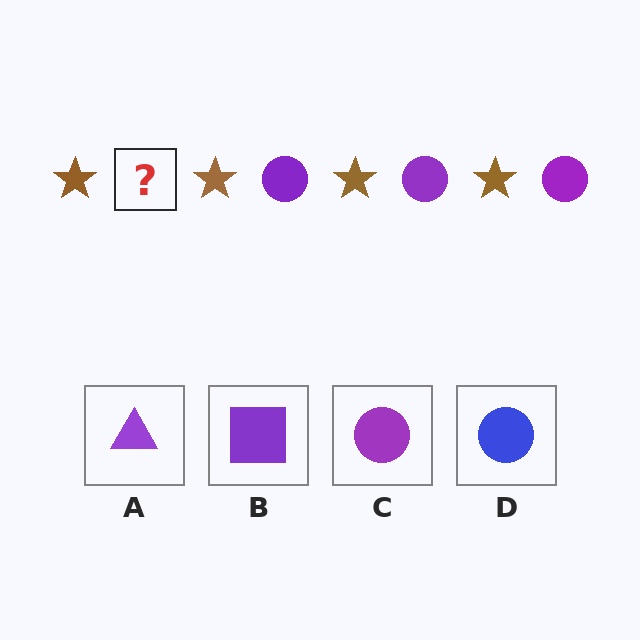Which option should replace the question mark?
Option C.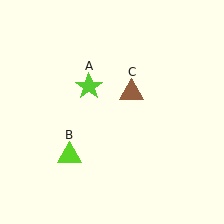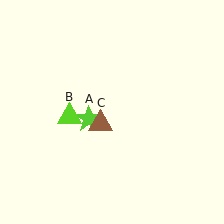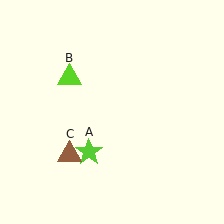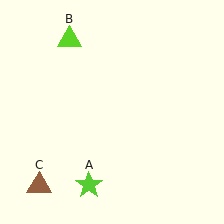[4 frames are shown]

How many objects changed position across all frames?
3 objects changed position: lime star (object A), lime triangle (object B), brown triangle (object C).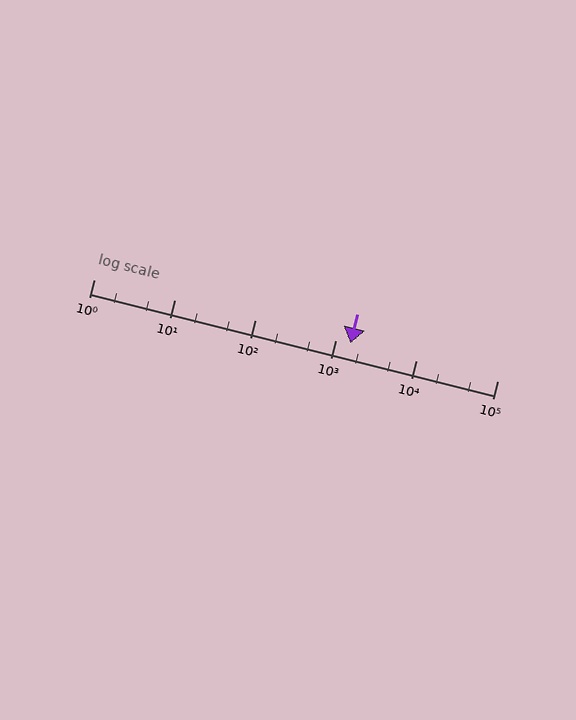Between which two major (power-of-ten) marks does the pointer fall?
The pointer is between 1000 and 10000.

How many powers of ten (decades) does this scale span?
The scale spans 5 decades, from 1 to 100000.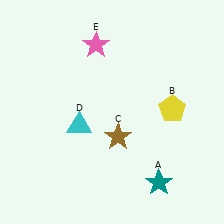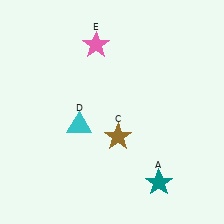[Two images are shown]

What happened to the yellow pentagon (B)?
The yellow pentagon (B) was removed in Image 2. It was in the top-right area of Image 1.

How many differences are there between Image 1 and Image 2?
There is 1 difference between the two images.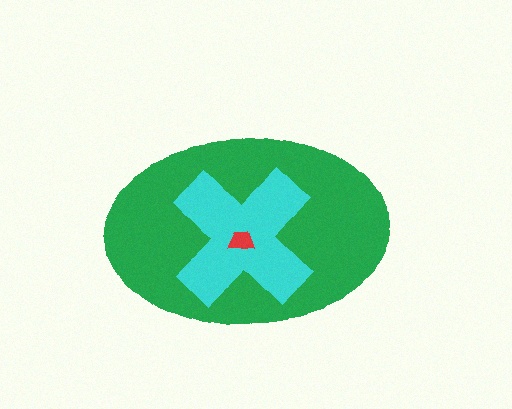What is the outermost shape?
The green ellipse.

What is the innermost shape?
The red trapezoid.